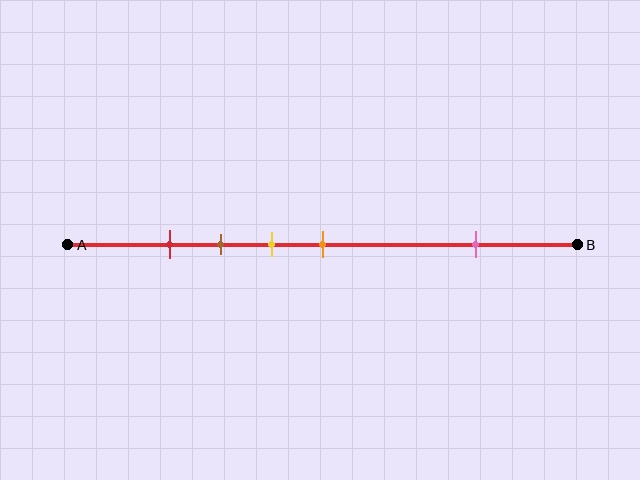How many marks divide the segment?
There are 5 marks dividing the segment.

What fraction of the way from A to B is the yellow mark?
The yellow mark is approximately 40% (0.4) of the way from A to B.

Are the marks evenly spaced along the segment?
No, the marks are not evenly spaced.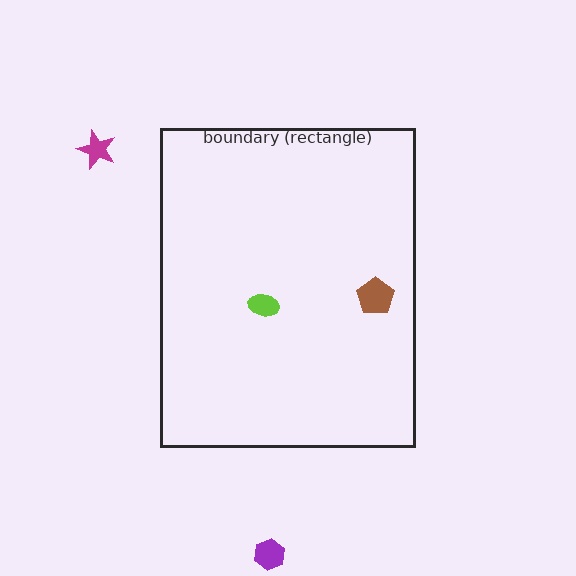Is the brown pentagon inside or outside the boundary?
Inside.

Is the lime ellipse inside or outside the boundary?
Inside.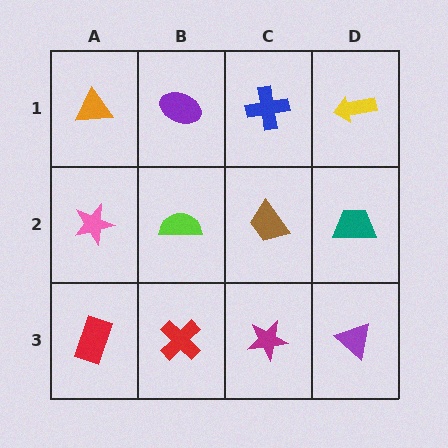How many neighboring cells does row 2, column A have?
3.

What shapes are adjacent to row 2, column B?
A purple ellipse (row 1, column B), a red cross (row 3, column B), a pink star (row 2, column A), a brown trapezoid (row 2, column C).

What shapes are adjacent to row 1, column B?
A lime semicircle (row 2, column B), an orange triangle (row 1, column A), a blue cross (row 1, column C).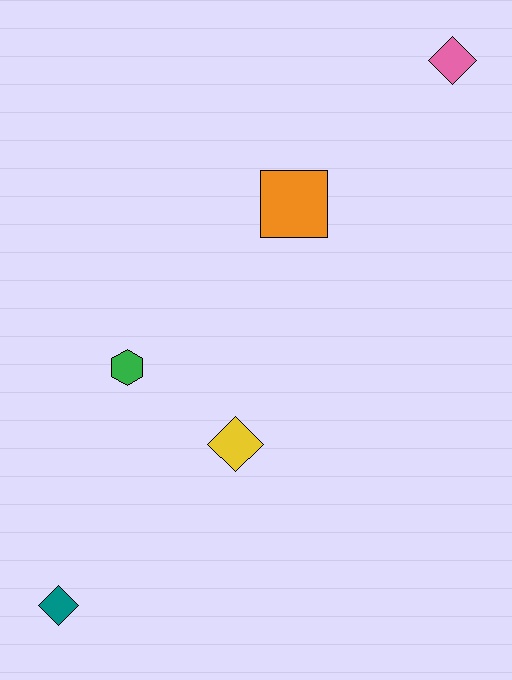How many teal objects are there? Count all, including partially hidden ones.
There is 1 teal object.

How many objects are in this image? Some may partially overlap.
There are 5 objects.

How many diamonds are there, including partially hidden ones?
There are 3 diamonds.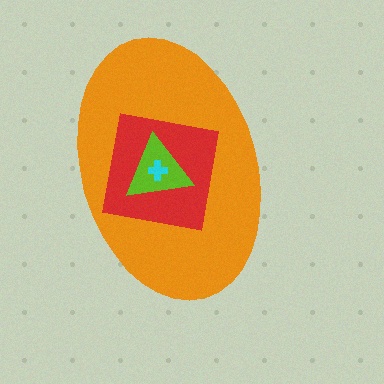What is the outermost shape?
The orange ellipse.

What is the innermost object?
The cyan cross.